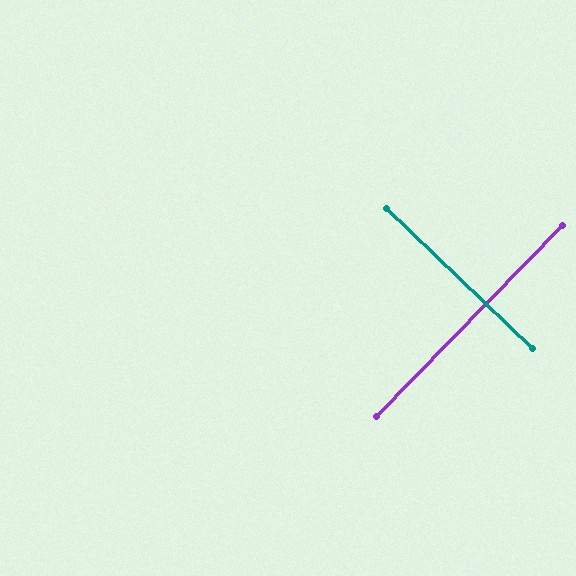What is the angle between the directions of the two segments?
Approximately 89 degrees.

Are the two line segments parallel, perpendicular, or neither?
Perpendicular — they meet at approximately 89°.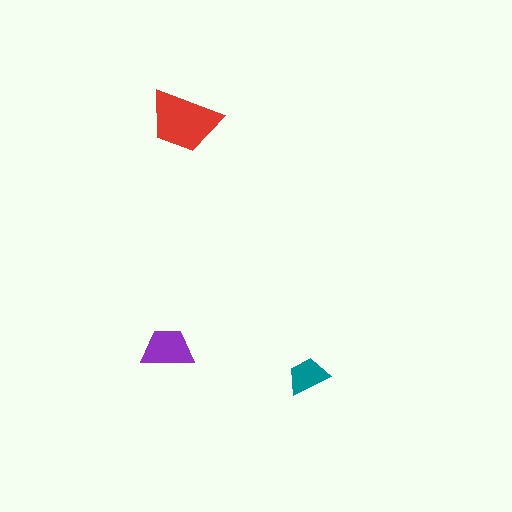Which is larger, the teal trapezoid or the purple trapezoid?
The purple one.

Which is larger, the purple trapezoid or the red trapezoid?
The red one.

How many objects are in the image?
There are 3 objects in the image.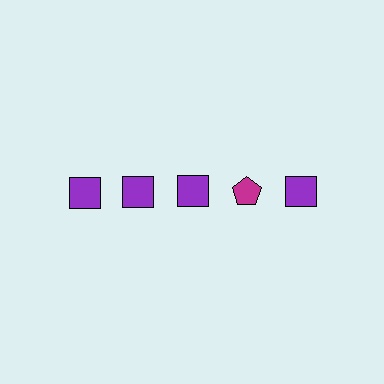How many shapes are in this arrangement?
There are 5 shapes arranged in a grid pattern.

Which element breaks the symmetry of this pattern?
The magenta pentagon in the top row, second from right column breaks the symmetry. All other shapes are purple squares.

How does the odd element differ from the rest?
It differs in both color (magenta instead of purple) and shape (pentagon instead of square).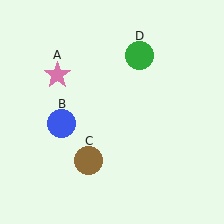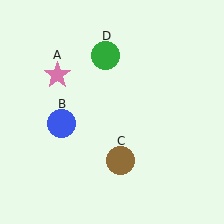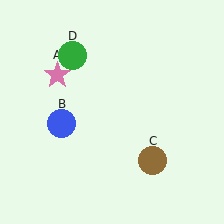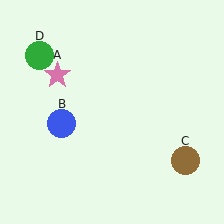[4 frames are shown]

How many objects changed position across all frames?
2 objects changed position: brown circle (object C), green circle (object D).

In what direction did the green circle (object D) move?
The green circle (object D) moved left.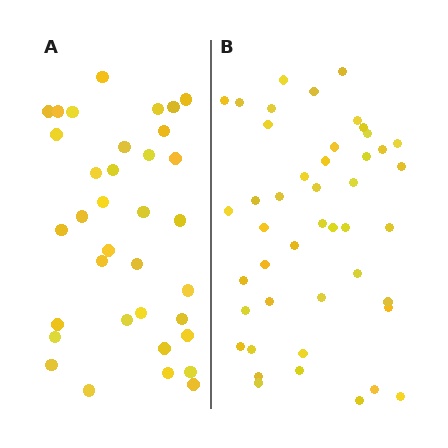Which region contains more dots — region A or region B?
Region B (the right region) has more dots.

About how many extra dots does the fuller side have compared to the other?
Region B has roughly 10 or so more dots than region A.